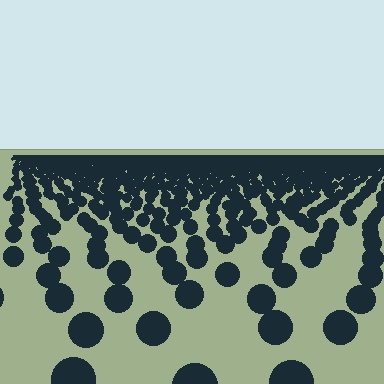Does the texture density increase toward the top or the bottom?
Density increases toward the top.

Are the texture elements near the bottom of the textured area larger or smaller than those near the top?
Larger. Near the bottom, elements are closer to the viewer and appear at a bigger on-screen size.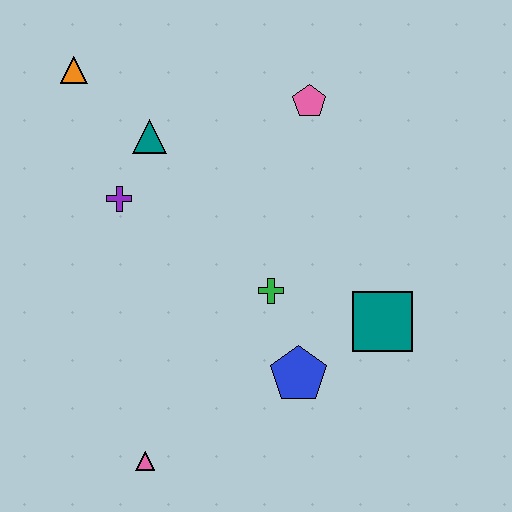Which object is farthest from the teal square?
The orange triangle is farthest from the teal square.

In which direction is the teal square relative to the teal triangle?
The teal square is to the right of the teal triangle.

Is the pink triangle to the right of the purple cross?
Yes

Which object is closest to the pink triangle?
The blue pentagon is closest to the pink triangle.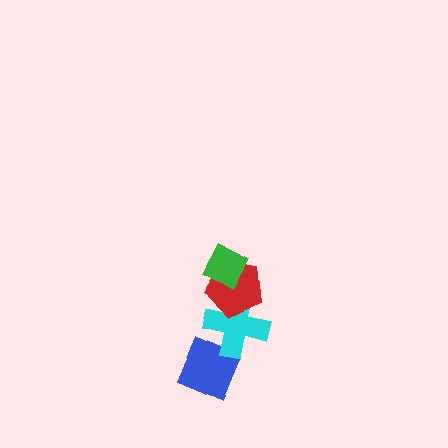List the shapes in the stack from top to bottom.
From top to bottom: the green diamond, the red pentagon, the cyan cross, the blue diamond.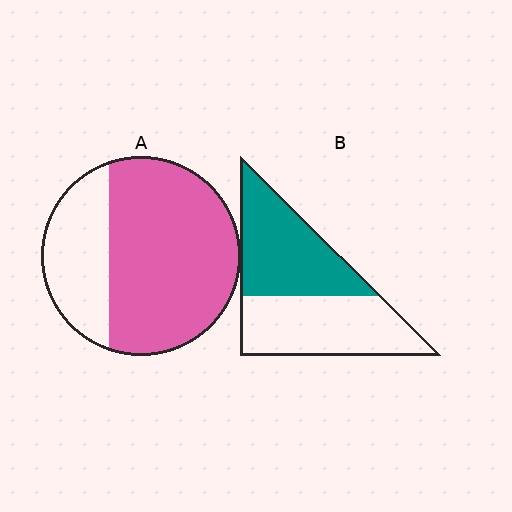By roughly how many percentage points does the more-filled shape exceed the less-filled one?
By roughly 20 percentage points (A over B).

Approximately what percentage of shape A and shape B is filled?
A is approximately 70% and B is approximately 50%.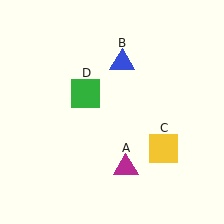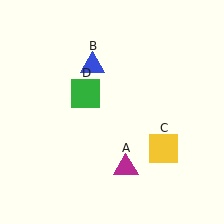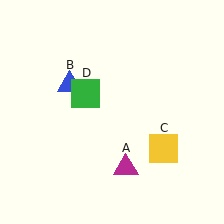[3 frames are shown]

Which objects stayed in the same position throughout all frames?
Magenta triangle (object A) and yellow square (object C) and green square (object D) remained stationary.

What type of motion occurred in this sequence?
The blue triangle (object B) rotated counterclockwise around the center of the scene.